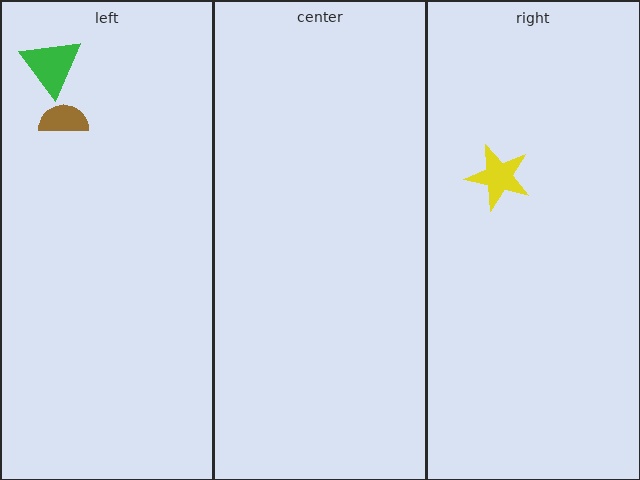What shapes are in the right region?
The yellow star.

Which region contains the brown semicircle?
The left region.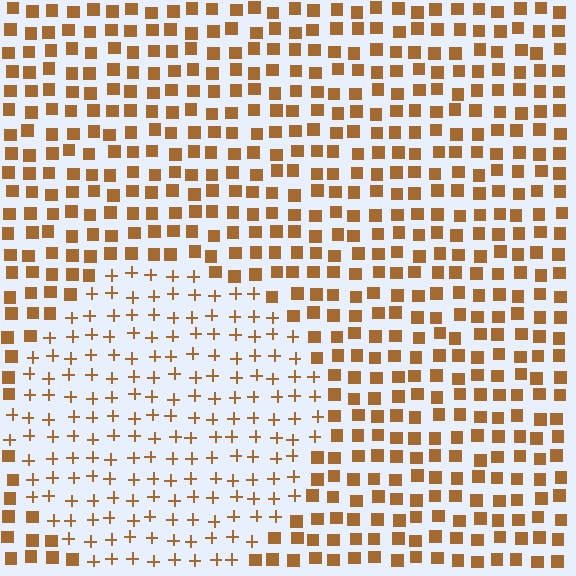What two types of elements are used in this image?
The image uses plus signs inside the circle region and squares outside it.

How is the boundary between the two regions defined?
The boundary is defined by a change in element shape: plus signs inside vs. squares outside. All elements share the same color and spacing.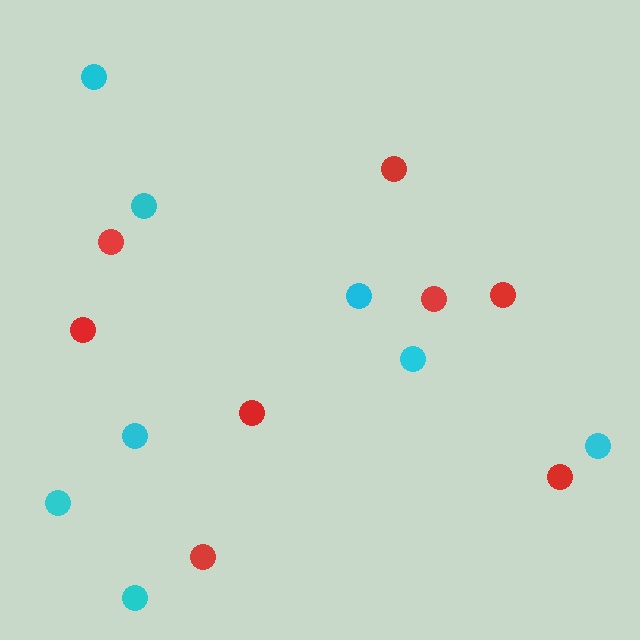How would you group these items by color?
There are 2 groups: one group of red circles (8) and one group of cyan circles (8).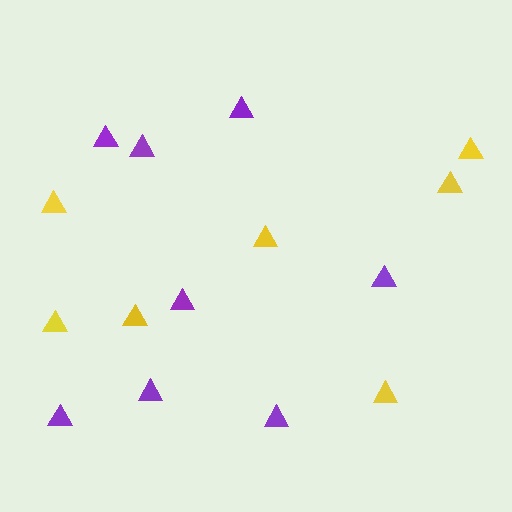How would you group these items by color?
There are 2 groups: one group of yellow triangles (7) and one group of purple triangles (8).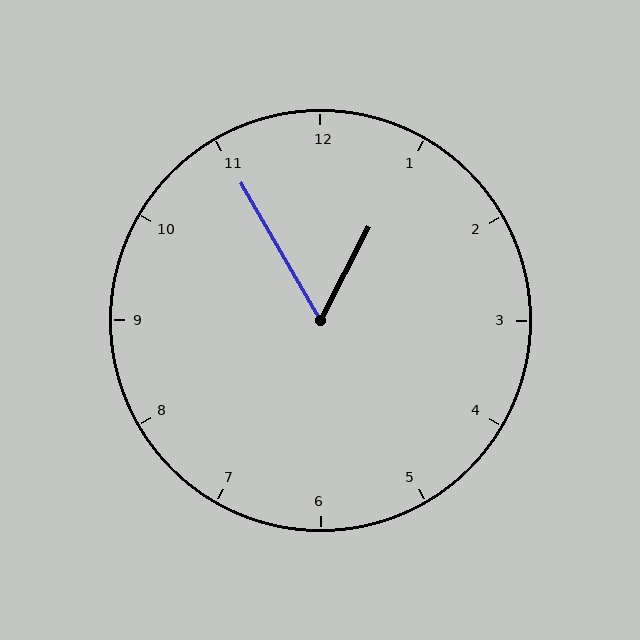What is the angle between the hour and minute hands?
Approximately 58 degrees.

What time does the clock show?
12:55.